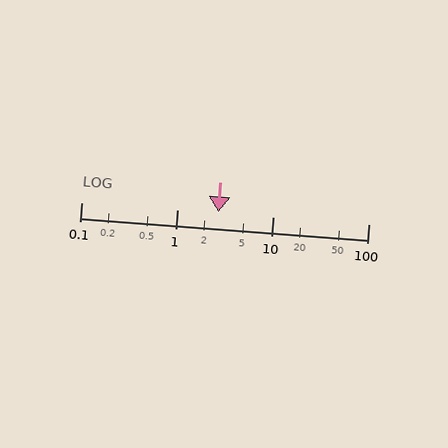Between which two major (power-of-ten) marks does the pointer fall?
The pointer is between 1 and 10.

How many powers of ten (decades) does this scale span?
The scale spans 3 decades, from 0.1 to 100.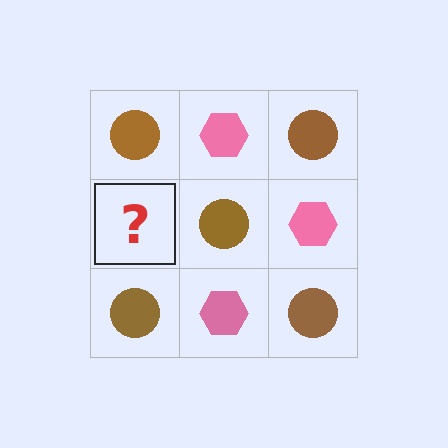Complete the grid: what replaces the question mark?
The question mark should be replaced with a pink hexagon.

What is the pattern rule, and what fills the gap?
The rule is that it alternates brown circle and pink hexagon in a checkerboard pattern. The gap should be filled with a pink hexagon.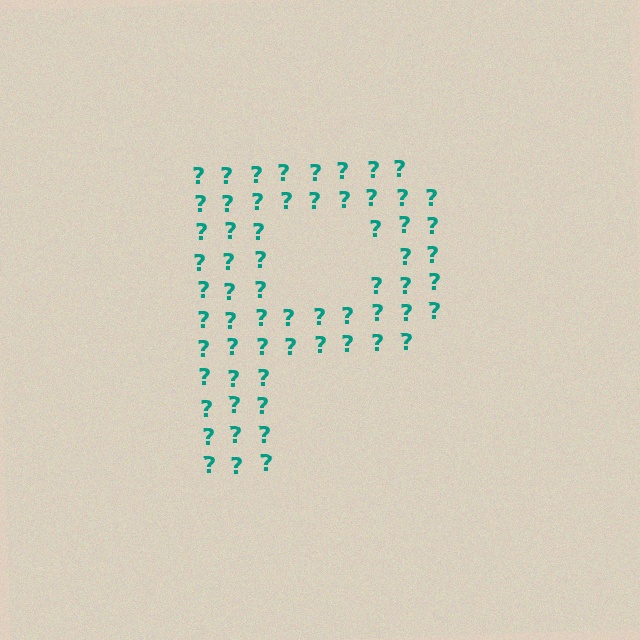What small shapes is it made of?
It is made of small question marks.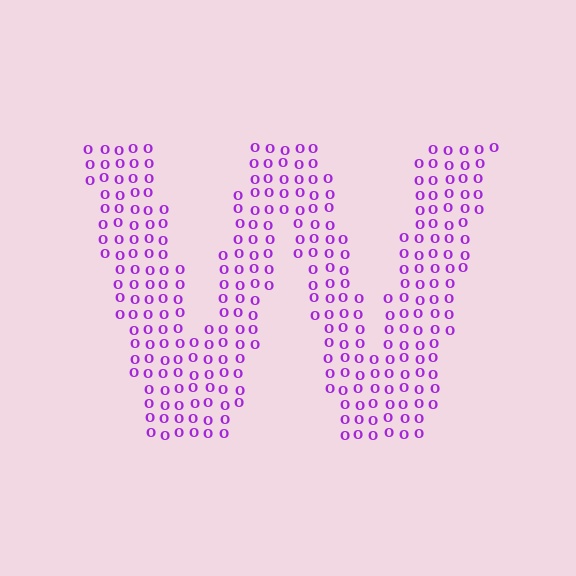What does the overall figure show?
The overall figure shows the letter W.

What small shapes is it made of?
It is made of small letter O's.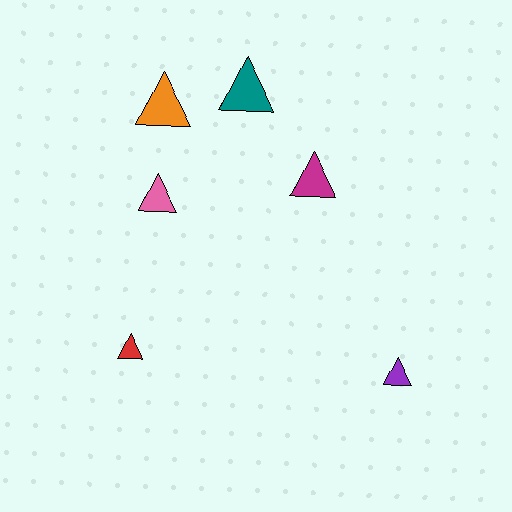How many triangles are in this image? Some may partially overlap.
There are 6 triangles.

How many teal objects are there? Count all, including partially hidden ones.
There is 1 teal object.